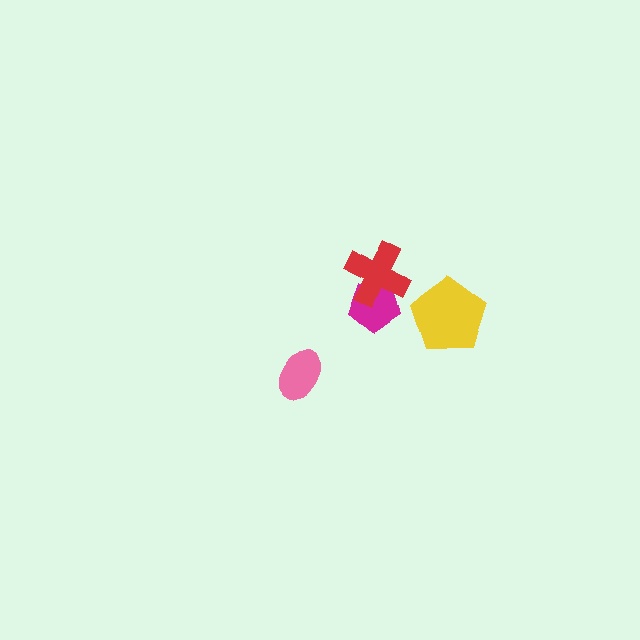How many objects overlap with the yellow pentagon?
0 objects overlap with the yellow pentagon.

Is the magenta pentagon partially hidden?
Yes, it is partially covered by another shape.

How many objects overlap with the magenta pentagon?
1 object overlaps with the magenta pentagon.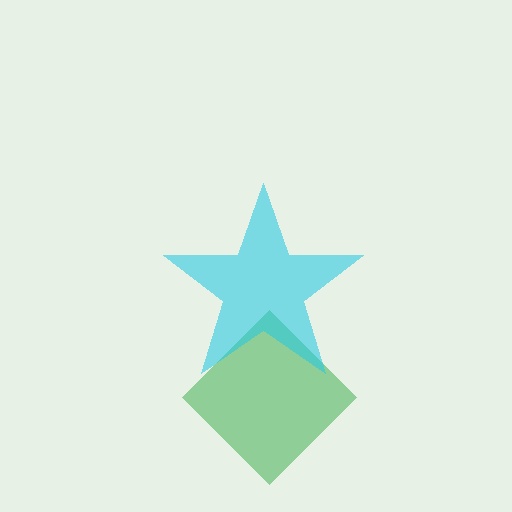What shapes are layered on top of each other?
The layered shapes are: a green diamond, a cyan star.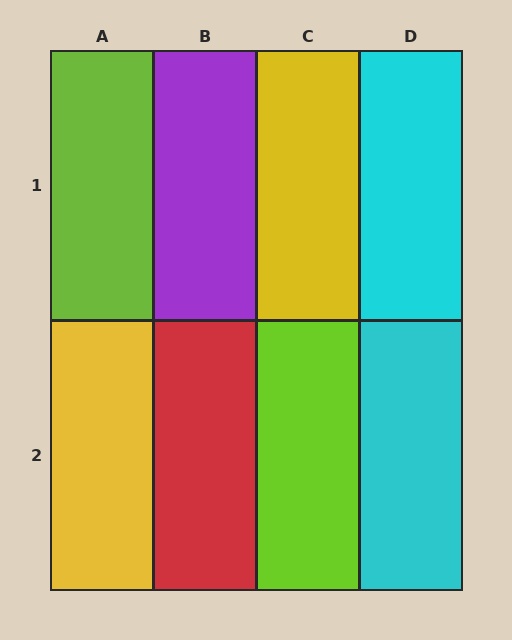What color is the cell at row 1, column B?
Purple.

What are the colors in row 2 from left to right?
Yellow, red, lime, cyan.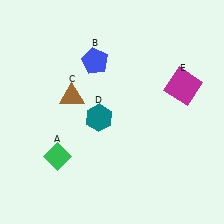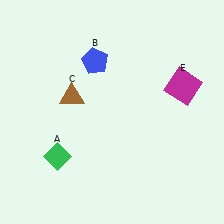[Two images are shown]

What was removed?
The teal hexagon (D) was removed in Image 2.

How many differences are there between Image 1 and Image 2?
There is 1 difference between the two images.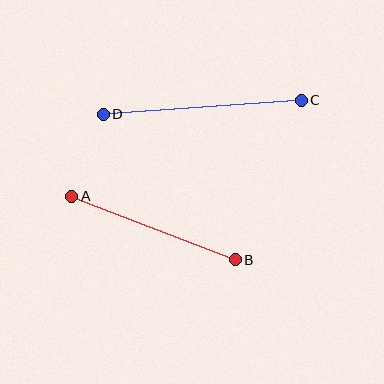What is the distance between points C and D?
The distance is approximately 198 pixels.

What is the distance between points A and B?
The distance is approximately 175 pixels.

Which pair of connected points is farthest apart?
Points C and D are farthest apart.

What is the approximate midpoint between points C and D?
The midpoint is at approximately (202, 107) pixels.